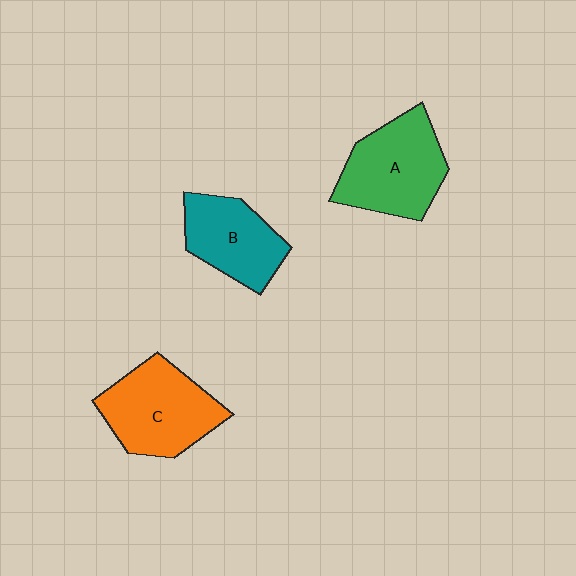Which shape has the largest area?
Shape C (orange).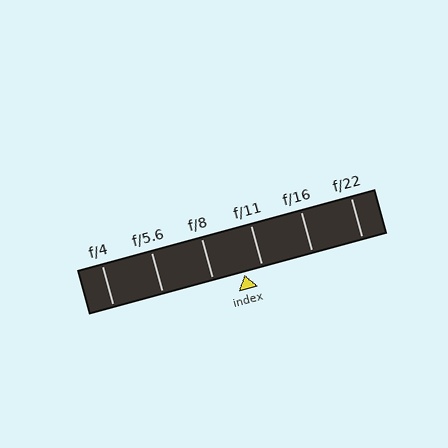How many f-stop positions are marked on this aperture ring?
There are 6 f-stop positions marked.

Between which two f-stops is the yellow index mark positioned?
The index mark is between f/8 and f/11.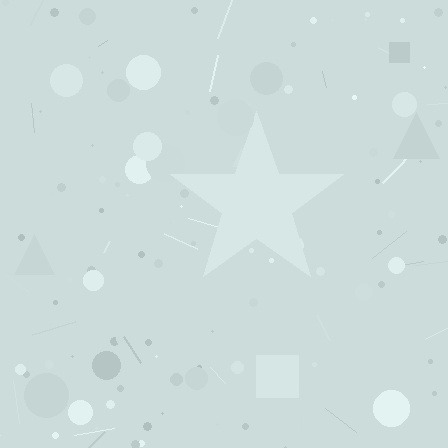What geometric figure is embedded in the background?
A star is embedded in the background.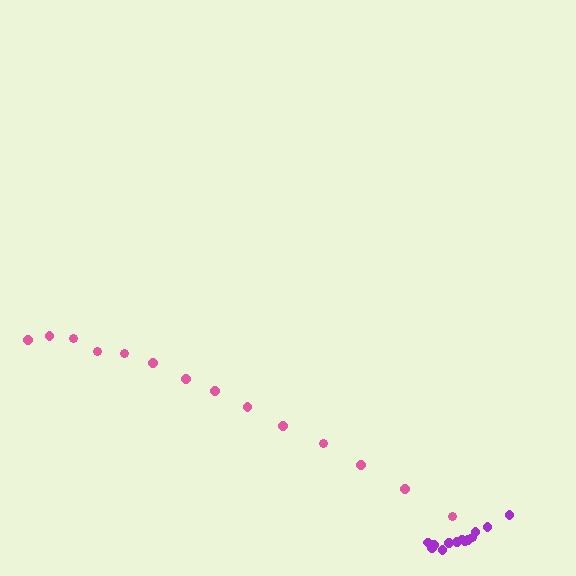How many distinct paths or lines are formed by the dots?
There are 2 distinct paths.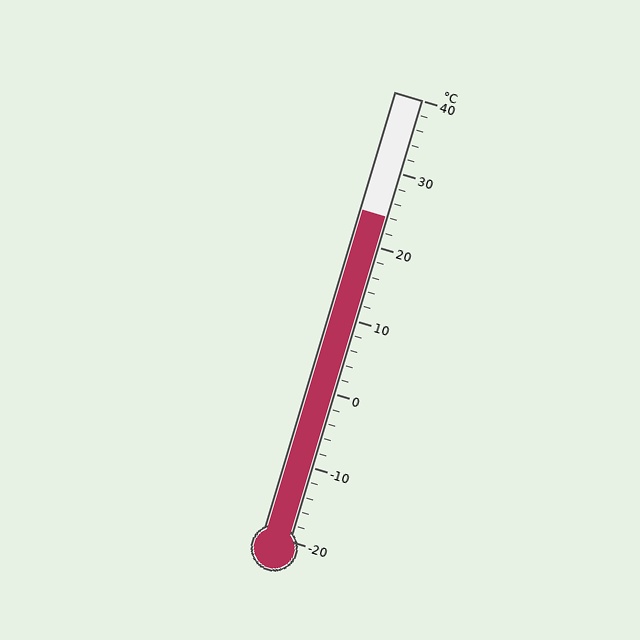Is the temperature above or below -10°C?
The temperature is above -10°C.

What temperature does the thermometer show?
The thermometer shows approximately 24°C.